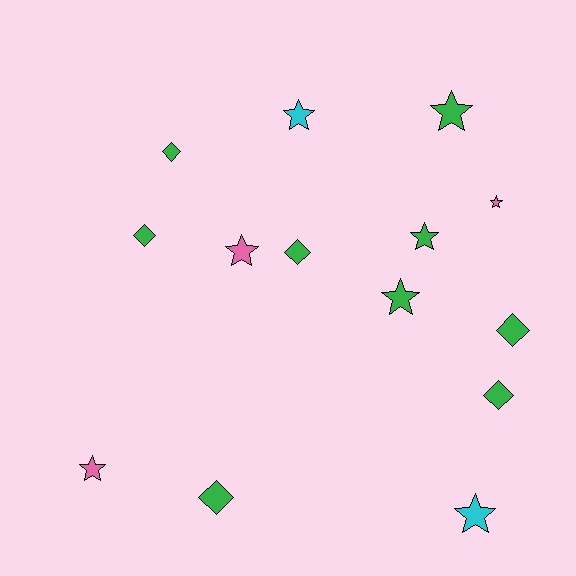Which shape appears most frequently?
Star, with 8 objects.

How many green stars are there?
There are 3 green stars.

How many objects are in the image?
There are 14 objects.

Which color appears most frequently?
Green, with 9 objects.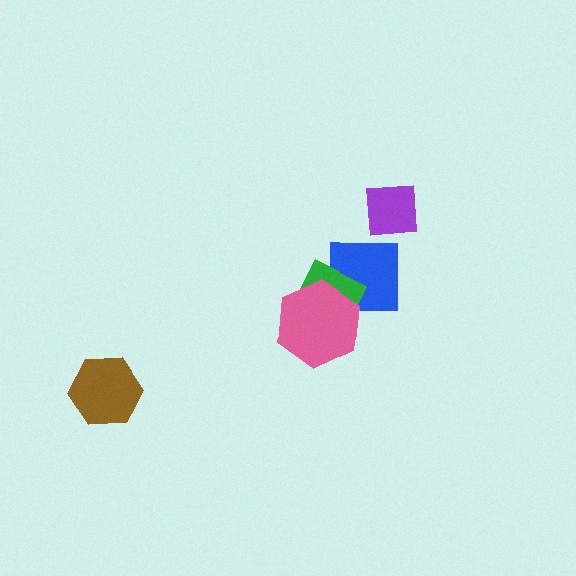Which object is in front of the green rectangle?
The pink hexagon is in front of the green rectangle.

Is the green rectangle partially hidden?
Yes, it is partially covered by another shape.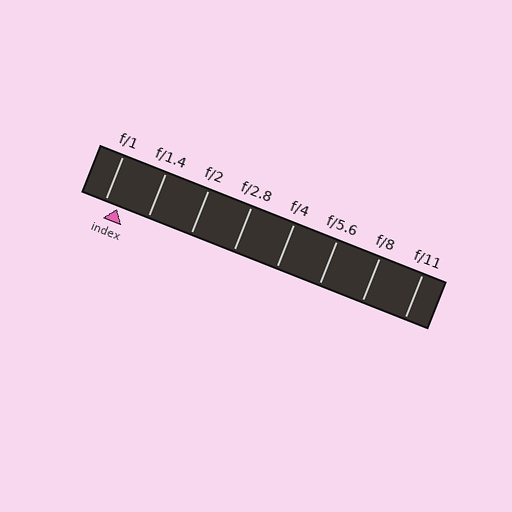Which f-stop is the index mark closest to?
The index mark is closest to f/1.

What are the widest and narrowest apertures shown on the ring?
The widest aperture shown is f/1 and the narrowest is f/11.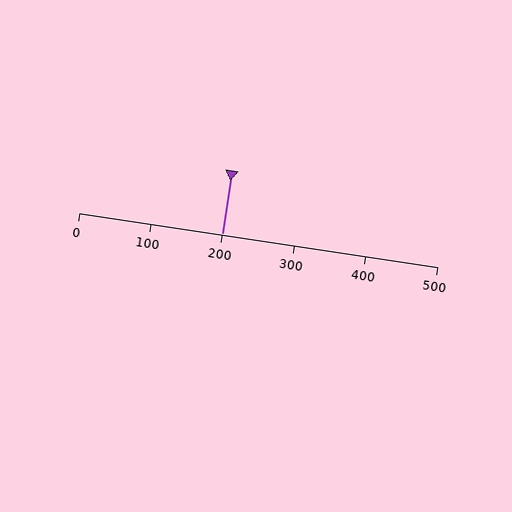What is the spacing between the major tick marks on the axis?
The major ticks are spaced 100 apart.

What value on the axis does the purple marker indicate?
The marker indicates approximately 200.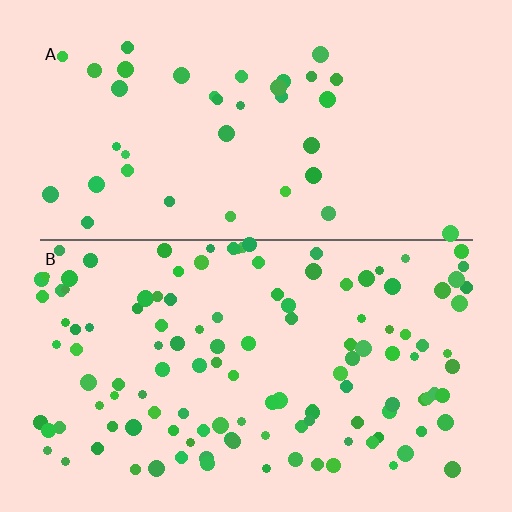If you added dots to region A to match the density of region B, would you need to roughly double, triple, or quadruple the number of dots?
Approximately triple.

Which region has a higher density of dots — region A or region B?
B (the bottom).